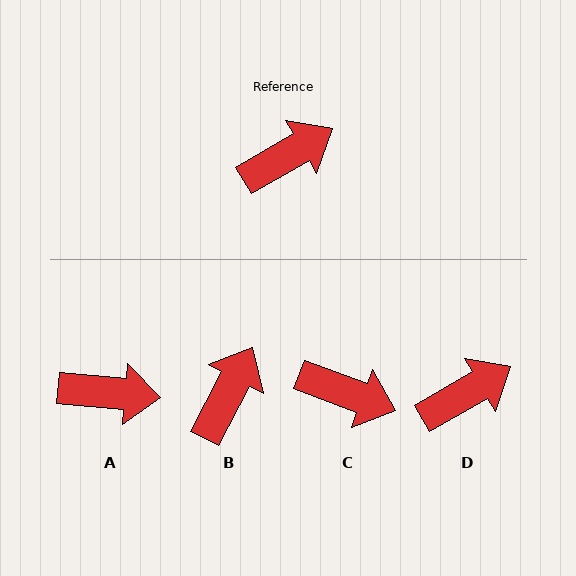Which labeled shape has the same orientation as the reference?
D.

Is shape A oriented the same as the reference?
No, it is off by about 35 degrees.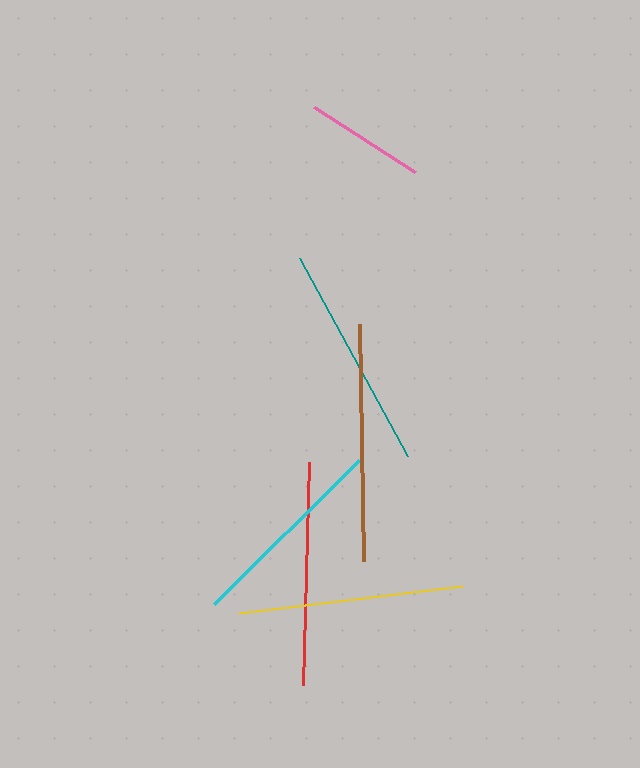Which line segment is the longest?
The brown line is the longest at approximately 237 pixels.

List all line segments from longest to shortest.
From longest to shortest: brown, teal, yellow, red, cyan, pink.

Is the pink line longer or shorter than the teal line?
The teal line is longer than the pink line.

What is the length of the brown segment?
The brown segment is approximately 237 pixels long.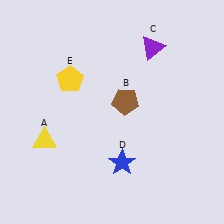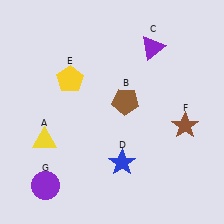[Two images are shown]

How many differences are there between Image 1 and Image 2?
There are 2 differences between the two images.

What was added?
A brown star (F), a purple circle (G) were added in Image 2.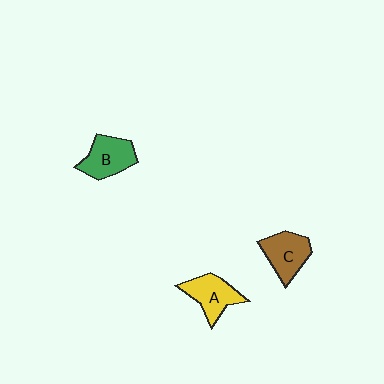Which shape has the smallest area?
Shape A (yellow).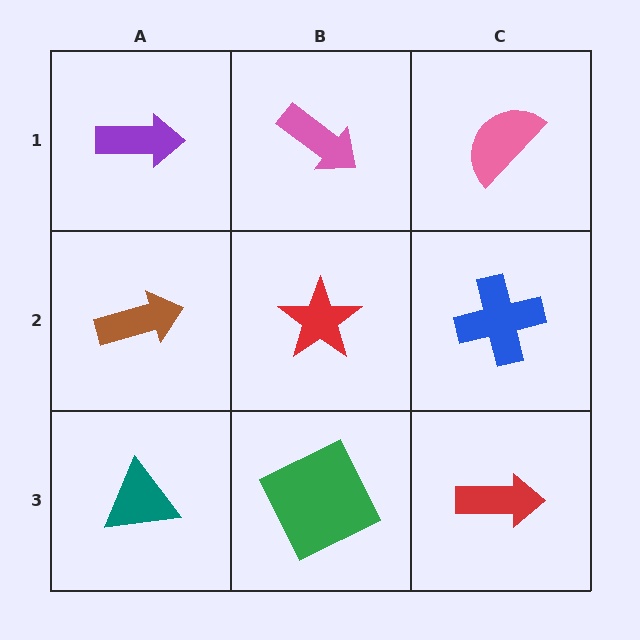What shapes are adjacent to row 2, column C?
A pink semicircle (row 1, column C), a red arrow (row 3, column C), a red star (row 2, column B).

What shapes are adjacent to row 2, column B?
A pink arrow (row 1, column B), a green square (row 3, column B), a brown arrow (row 2, column A), a blue cross (row 2, column C).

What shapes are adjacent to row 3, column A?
A brown arrow (row 2, column A), a green square (row 3, column B).